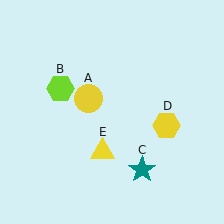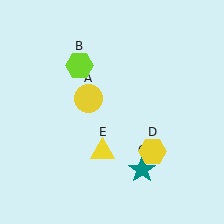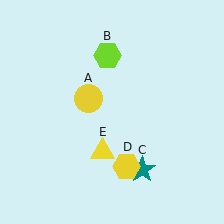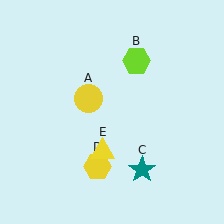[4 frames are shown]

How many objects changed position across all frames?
2 objects changed position: lime hexagon (object B), yellow hexagon (object D).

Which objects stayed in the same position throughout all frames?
Yellow circle (object A) and teal star (object C) and yellow triangle (object E) remained stationary.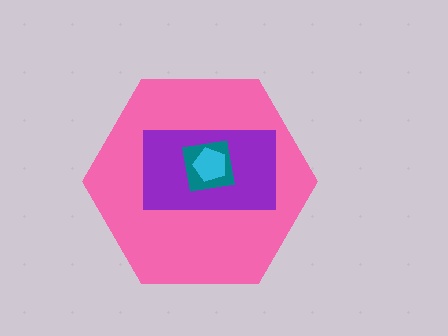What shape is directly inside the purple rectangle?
The teal square.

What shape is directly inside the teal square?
The cyan pentagon.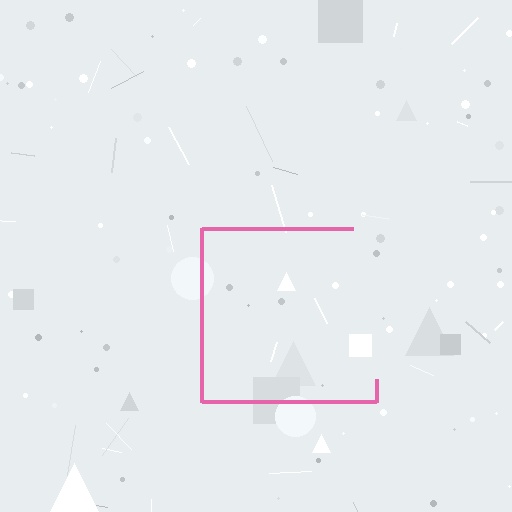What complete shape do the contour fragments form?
The contour fragments form a square.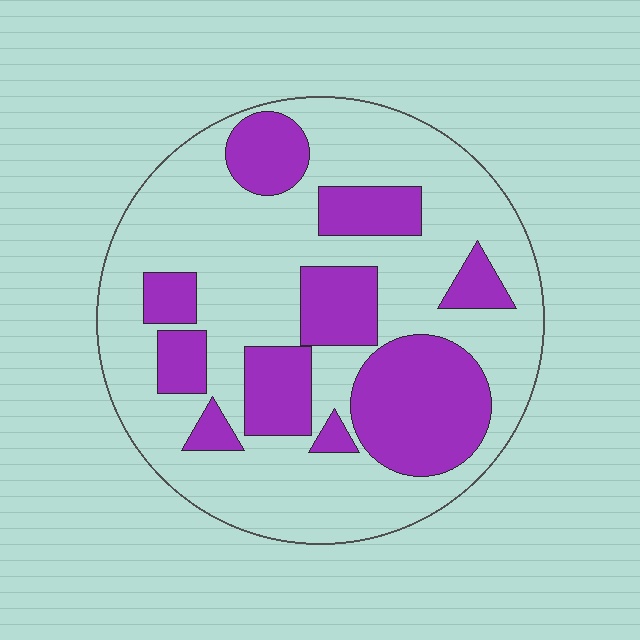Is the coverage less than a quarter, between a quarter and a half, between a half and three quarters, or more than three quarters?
Between a quarter and a half.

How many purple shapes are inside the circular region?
10.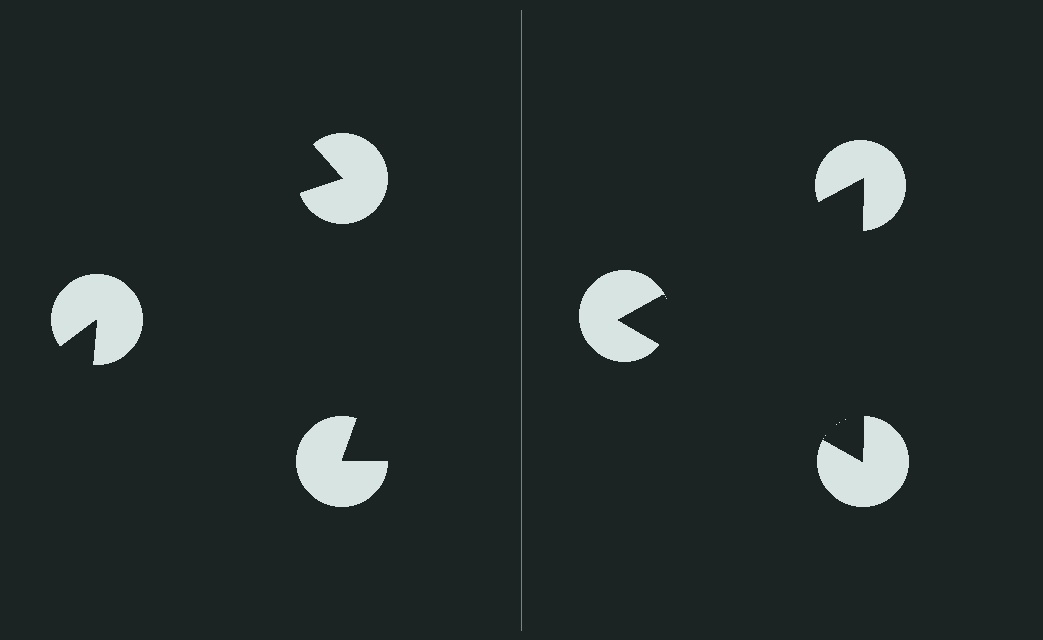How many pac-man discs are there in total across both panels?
6 — 3 on each side.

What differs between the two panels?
The pac-man discs are positioned identically on both sides; only the wedge orientations differ. On the right they align to a triangle; on the left they are misaligned.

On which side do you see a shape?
An illusory triangle appears on the right side. On the left side the wedge cuts are rotated, so no coherent shape forms.